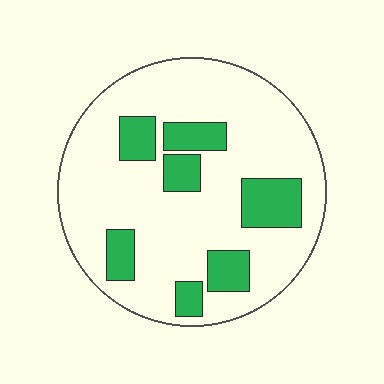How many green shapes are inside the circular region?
7.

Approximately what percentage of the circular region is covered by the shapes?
Approximately 20%.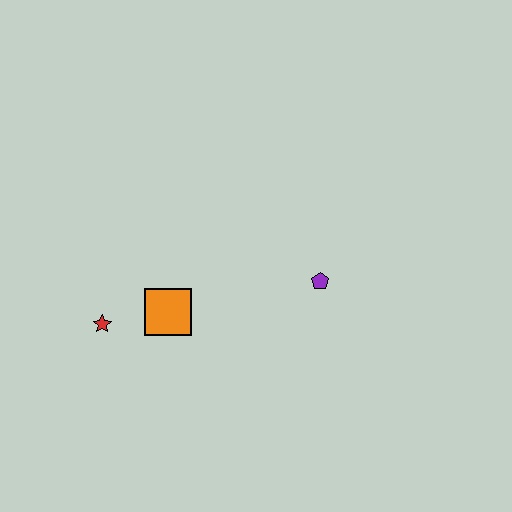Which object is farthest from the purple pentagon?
The red star is farthest from the purple pentagon.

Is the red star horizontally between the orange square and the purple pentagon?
No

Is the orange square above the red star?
Yes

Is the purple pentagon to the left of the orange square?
No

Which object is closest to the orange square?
The red star is closest to the orange square.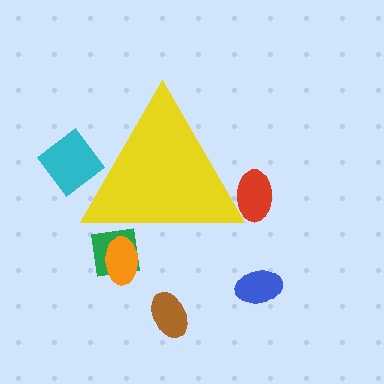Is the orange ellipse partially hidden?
Yes, the orange ellipse is partially hidden behind the yellow triangle.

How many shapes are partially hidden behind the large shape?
4 shapes are partially hidden.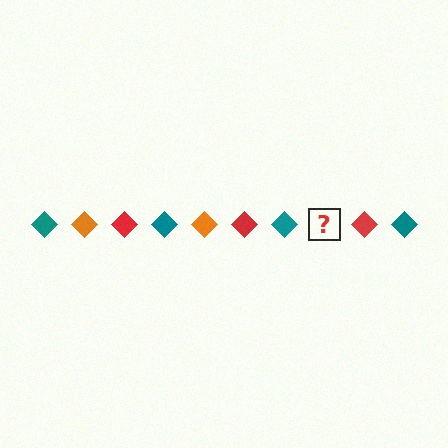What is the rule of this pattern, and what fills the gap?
The rule is that the pattern cycles through teal, orange, red diamonds. The gap should be filled with an orange diamond.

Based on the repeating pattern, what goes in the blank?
The blank should be an orange diamond.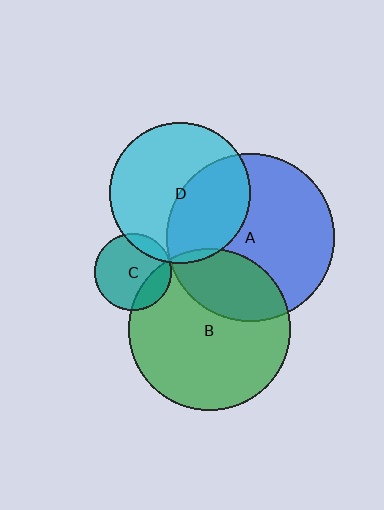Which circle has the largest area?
Circle A (blue).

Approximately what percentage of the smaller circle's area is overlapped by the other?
Approximately 15%.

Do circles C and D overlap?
Yes.